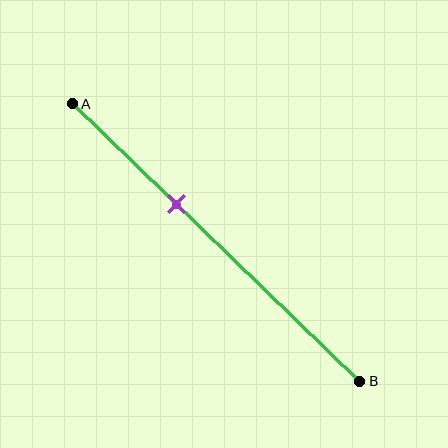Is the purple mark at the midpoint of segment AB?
No, the mark is at about 35% from A, not at the 50% midpoint.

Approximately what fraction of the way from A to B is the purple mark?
The purple mark is approximately 35% of the way from A to B.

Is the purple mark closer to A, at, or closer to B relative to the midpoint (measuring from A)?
The purple mark is closer to point A than the midpoint of segment AB.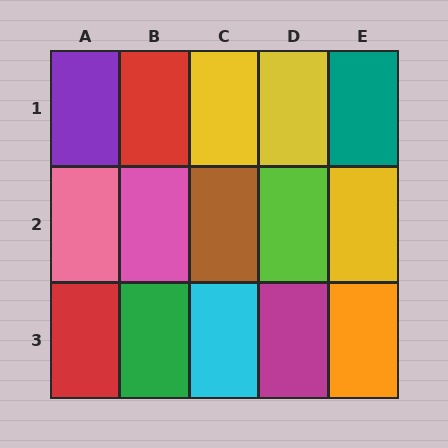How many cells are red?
2 cells are red.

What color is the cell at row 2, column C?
Brown.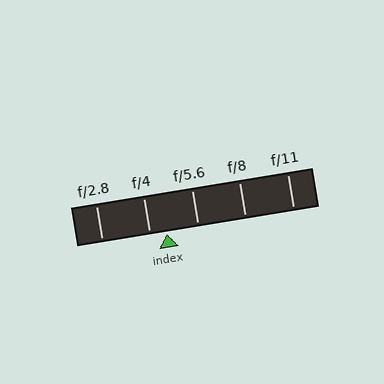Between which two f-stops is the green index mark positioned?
The index mark is between f/4 and f/5.6.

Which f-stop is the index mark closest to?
The index mark is closest to f/4.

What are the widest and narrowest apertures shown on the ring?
The widest aperture shown is f/2.8 and the narrowest is f/11.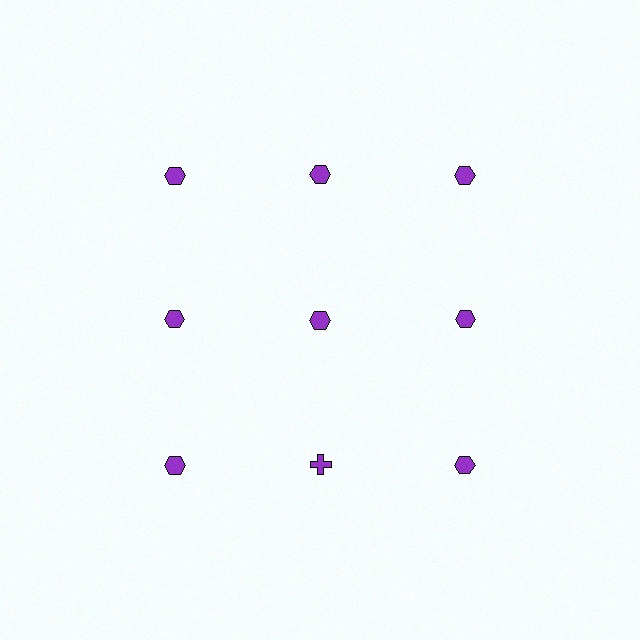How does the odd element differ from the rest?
It has a different shape: cross instead of hexagon.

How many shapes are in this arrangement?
There are 9 shapes arranged in a grid pattern.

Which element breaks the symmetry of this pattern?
The purple cross in the third row, second from left column breaks the symmetry. All other shapes are purple hexagons.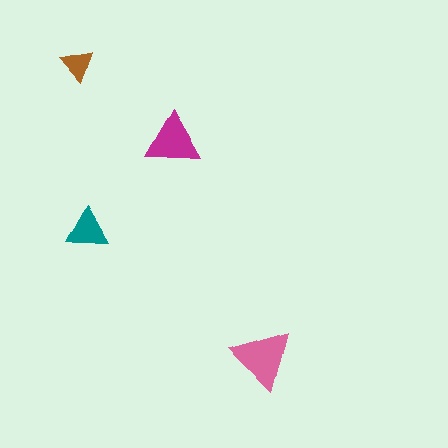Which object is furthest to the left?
The brown triangle is leftmost.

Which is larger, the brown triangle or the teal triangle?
The teal one.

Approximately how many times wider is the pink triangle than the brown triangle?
About 2 times wider.